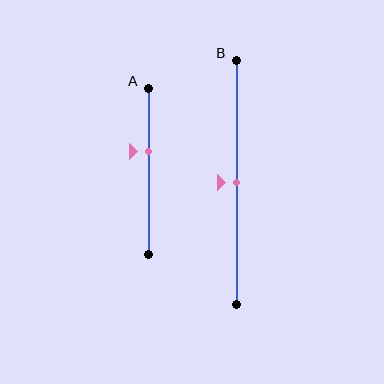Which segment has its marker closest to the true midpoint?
Segment B has its marker closest to the true midpoint.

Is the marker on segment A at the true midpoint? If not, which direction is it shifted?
No, the marker on segment A is shifted upward by about 12% of the segment length.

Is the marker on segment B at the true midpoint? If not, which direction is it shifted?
Yes, the marker on segment B is at the true midpoint.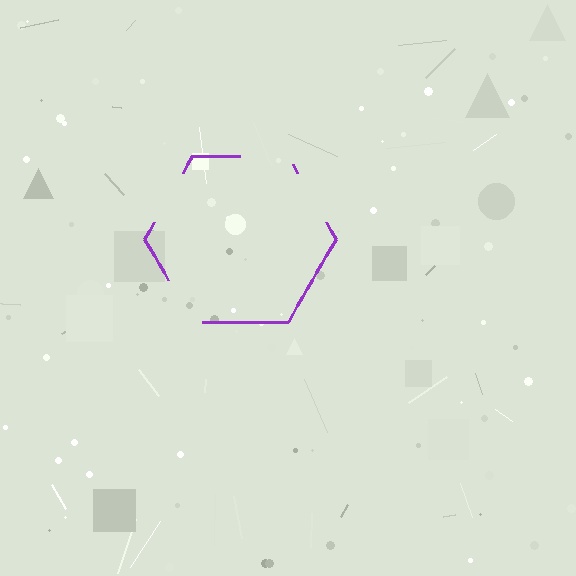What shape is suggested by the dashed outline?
The dashed outline suggests a hexagon.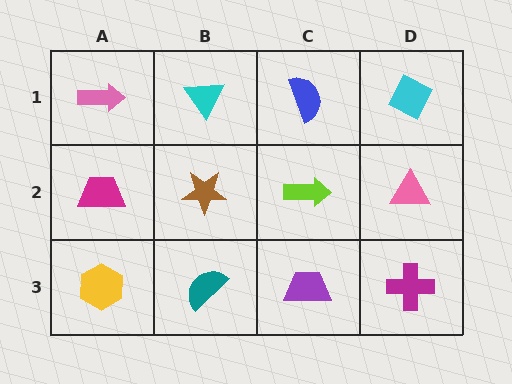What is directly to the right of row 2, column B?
A lime arrow.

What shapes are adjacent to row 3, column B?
A brown star (row 2, column B), a yellow hexagon (row 3, column A), a purple trapezoid (row 3, column C).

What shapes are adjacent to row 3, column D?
A pink triangle (row 2, column D), a purple trapezoid (row 3, column C).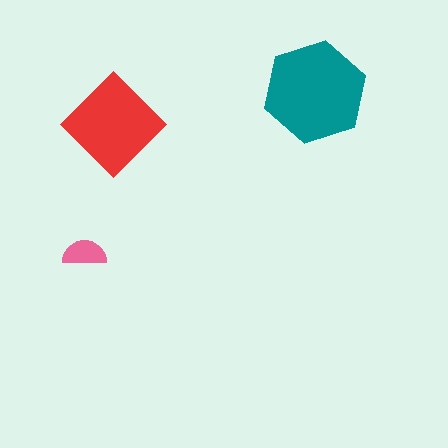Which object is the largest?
The teal hexagon.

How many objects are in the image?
There are 3 objects in the image.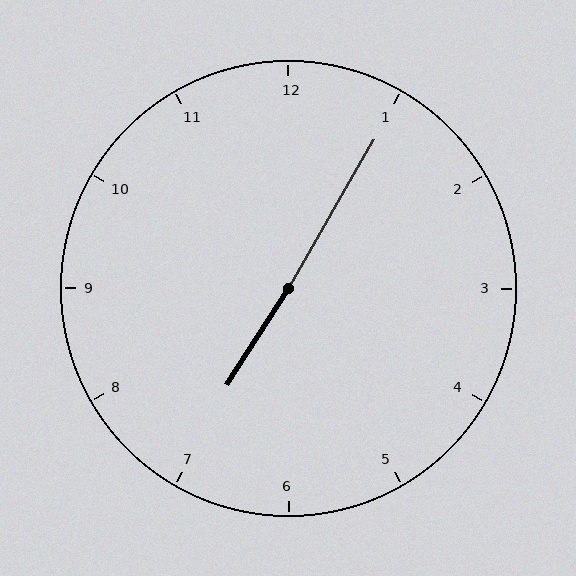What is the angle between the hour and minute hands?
Approximately 178 degrees.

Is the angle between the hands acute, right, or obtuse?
It is obtuse.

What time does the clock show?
7:05.